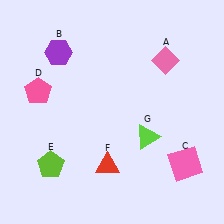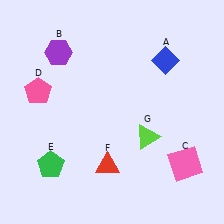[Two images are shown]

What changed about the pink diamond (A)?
In Image 1, A is pink. In Image 2, it changed to blue.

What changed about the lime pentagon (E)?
In Image 1, E is lime. In Image 2, it changed to green.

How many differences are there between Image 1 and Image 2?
There are 2 differences between the two images.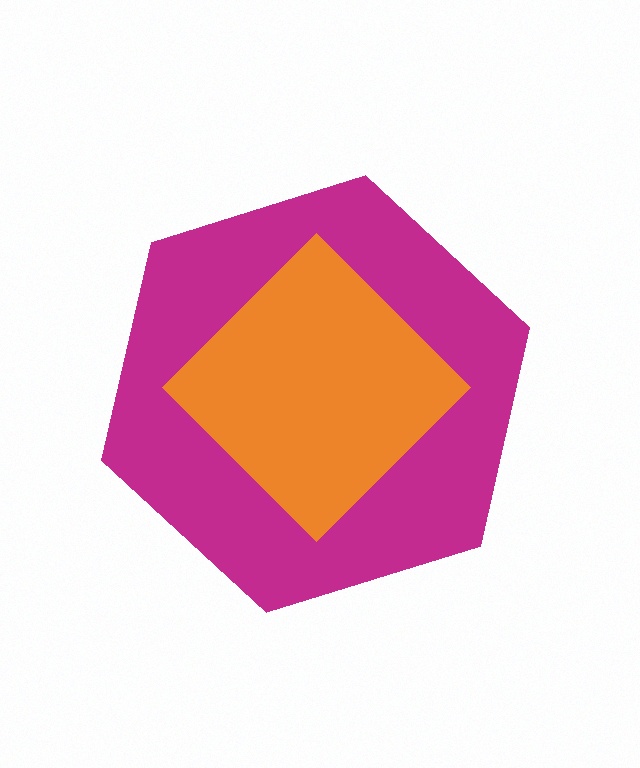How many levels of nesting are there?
2.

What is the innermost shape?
The orange diamond.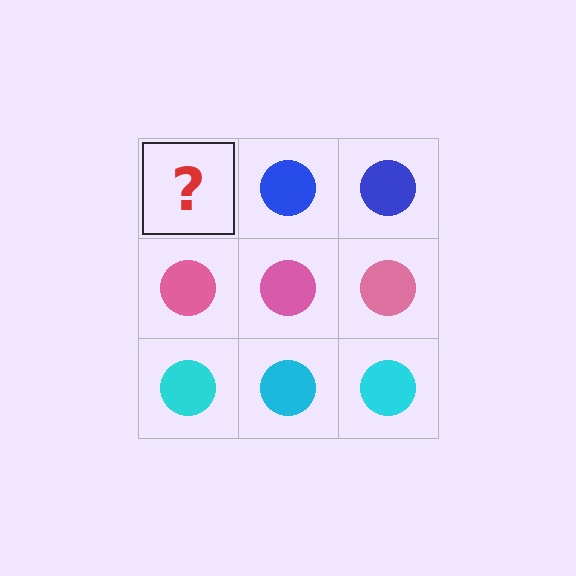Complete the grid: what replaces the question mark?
The question mark should be replaced with a blue circle.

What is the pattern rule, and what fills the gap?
The rule is that each row has a consistent color. The gap should be filled with a blue circle.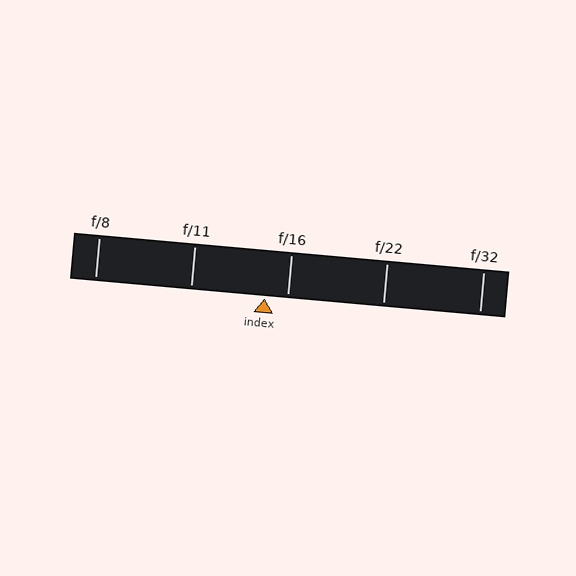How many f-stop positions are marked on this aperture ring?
There are 5 f-stop positions marked.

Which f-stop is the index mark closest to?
The index mark is closest to f/16.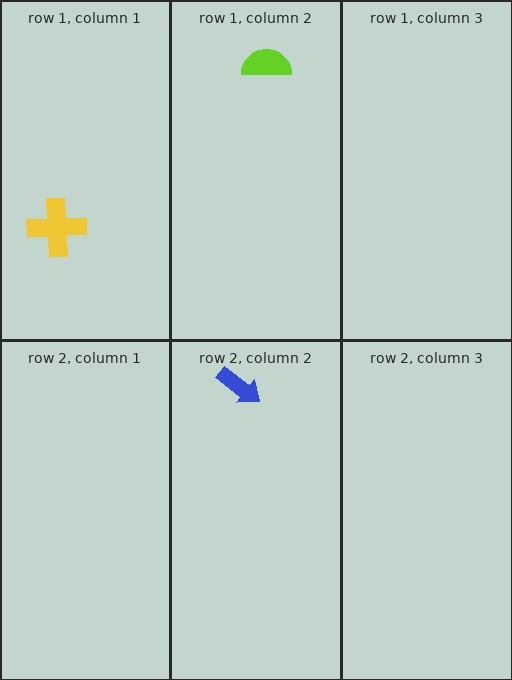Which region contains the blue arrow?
The row 2, column 2 region.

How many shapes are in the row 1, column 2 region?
1.